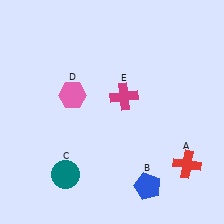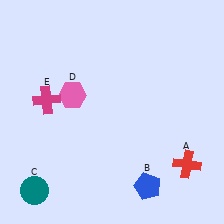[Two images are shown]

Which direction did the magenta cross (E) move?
The magenta cross (E) moved left.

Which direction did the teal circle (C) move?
The teal circle (C) moved left.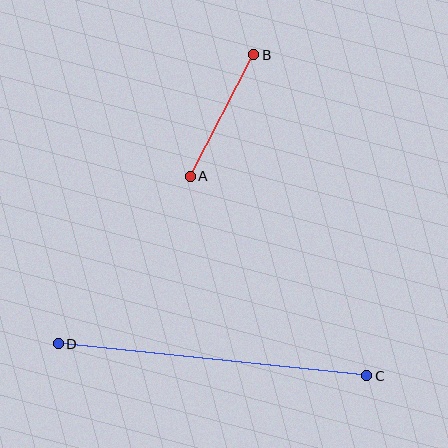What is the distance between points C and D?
The distance is approximately 310 pixels.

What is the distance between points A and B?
The distance is approximately 137 pixels.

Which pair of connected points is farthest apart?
Points C and D are farthest apart.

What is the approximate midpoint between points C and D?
The midpoint is at approximately (213, 360) pixels.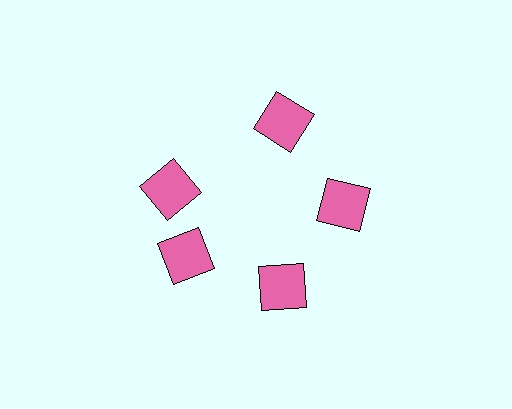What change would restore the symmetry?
The symmetry would be restored by rotating it back into even spacing with its neighbors so that all 5 squares sit at equal angles and equal distance from the center.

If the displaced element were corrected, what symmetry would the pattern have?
It would have 5-fold rotational symmetry — the pattern would map onto itself every 72 degrees.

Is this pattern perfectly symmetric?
No. The 5 pink squares are arranged in a ring, but one element near the 10 o'clock position is rotated out of alignment along the ring, breaking the 5-fold rotational symmetry.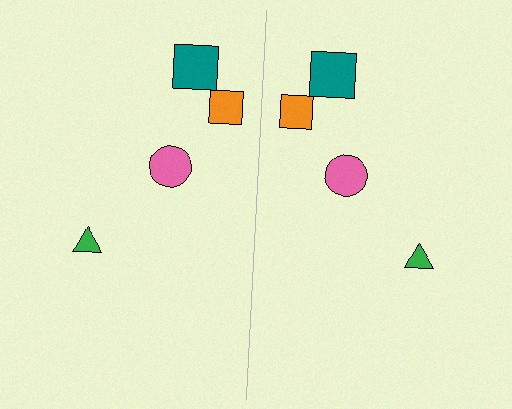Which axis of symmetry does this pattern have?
The pattern has a vertical axis of symmetry running through the center of the image.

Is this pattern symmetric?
Yes, this pattern has bilateral (reflection) symmetry.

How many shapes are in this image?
There are 8 shapes in this image.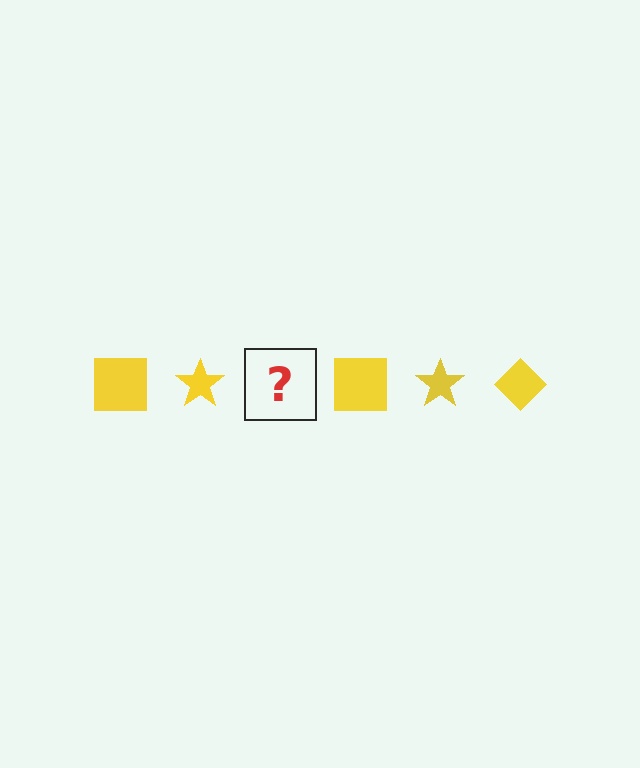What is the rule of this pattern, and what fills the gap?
The rule is that the pattern cycles through square, star, diamond shapes in yellow. The gap should be filled with a yellow diamond.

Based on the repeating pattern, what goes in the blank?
The blank should be a yellow diamond.